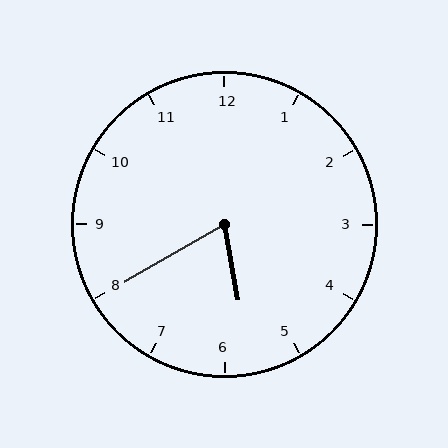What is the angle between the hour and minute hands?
Approximately 70 degrees.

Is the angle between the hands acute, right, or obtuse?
It is acute.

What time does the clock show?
5:40.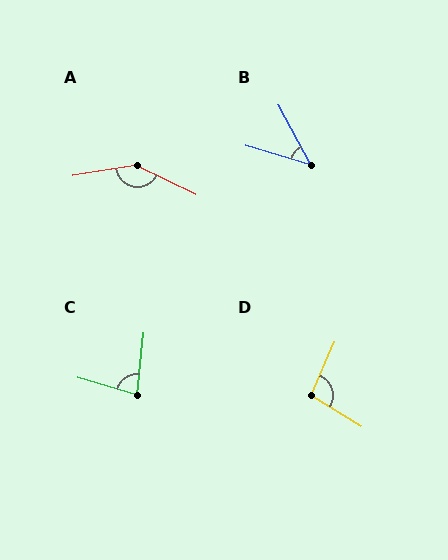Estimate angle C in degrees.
Approximately 79 degrees.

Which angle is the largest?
A, at approximately 145 degrees.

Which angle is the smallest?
B, at approximately 45 degrees.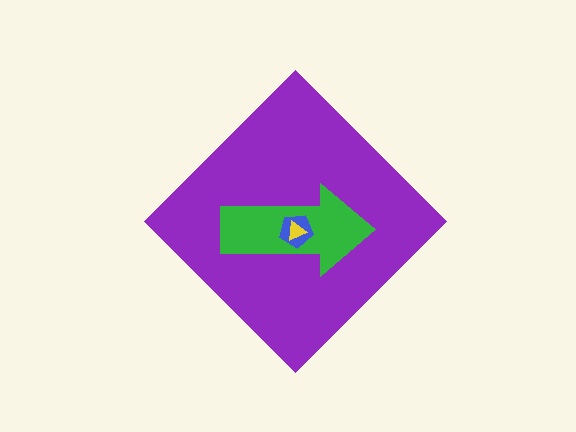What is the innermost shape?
The yellow triangle.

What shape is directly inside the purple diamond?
The green arrow.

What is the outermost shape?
The purple diamond.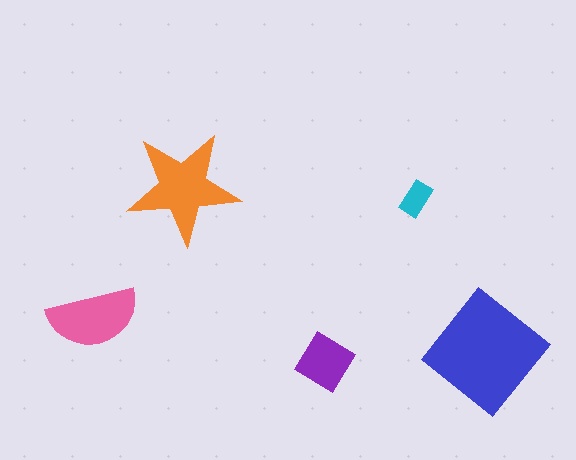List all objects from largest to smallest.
The blue diamond, the orange star, the pink semicircle, the purple diamond, the cyan rectangle.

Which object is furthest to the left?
The pink semicircle is leftmost.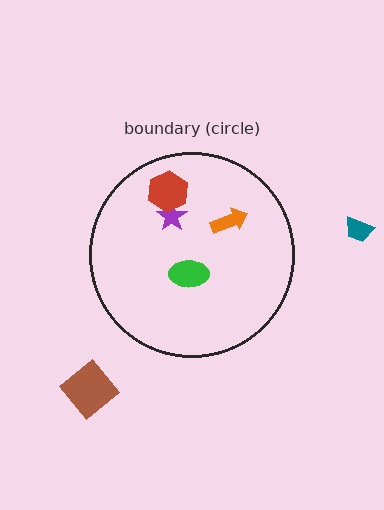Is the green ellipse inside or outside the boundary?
Inside.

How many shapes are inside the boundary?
4 inside, 2 outside.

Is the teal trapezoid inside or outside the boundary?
Outside.